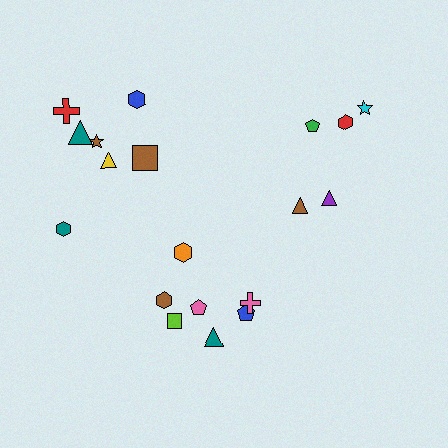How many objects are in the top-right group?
There are 5 objects.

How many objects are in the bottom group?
There are 7 objects.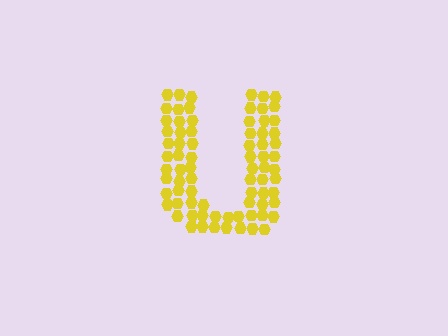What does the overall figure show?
The overall figure shows the letter U.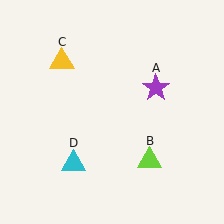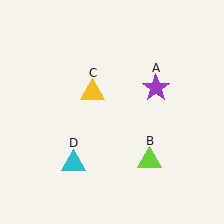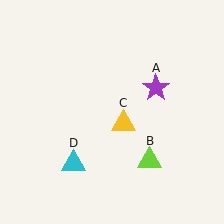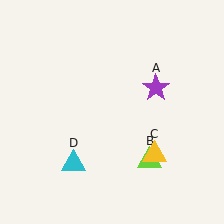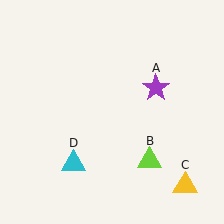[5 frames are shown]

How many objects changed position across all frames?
1 object changed position: yellow triangle (object C).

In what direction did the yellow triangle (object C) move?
The yellow triangle (object C) moved down and to the right.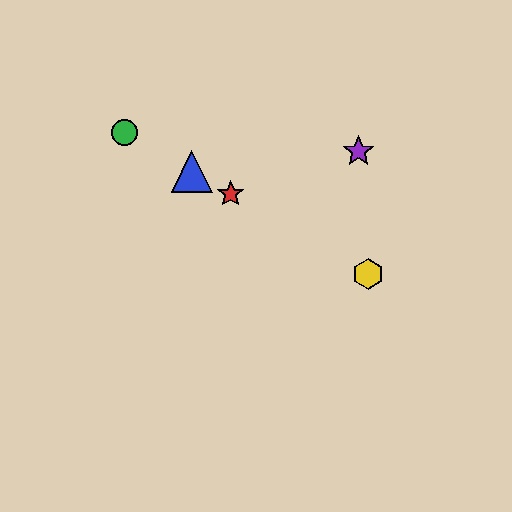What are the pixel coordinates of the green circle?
The green circle is at (124, 132).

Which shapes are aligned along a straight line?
The red star, the blue triangle, the green circle, the yellow hexagon are aligned along a straight line.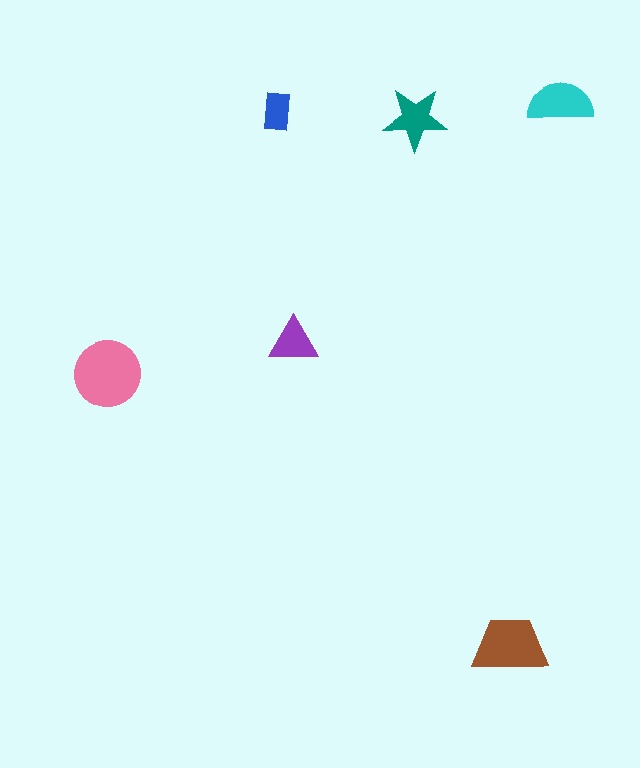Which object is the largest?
The pink circle.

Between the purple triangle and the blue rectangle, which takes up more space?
The purple triangle.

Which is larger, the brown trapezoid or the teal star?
The brown trapezoid.